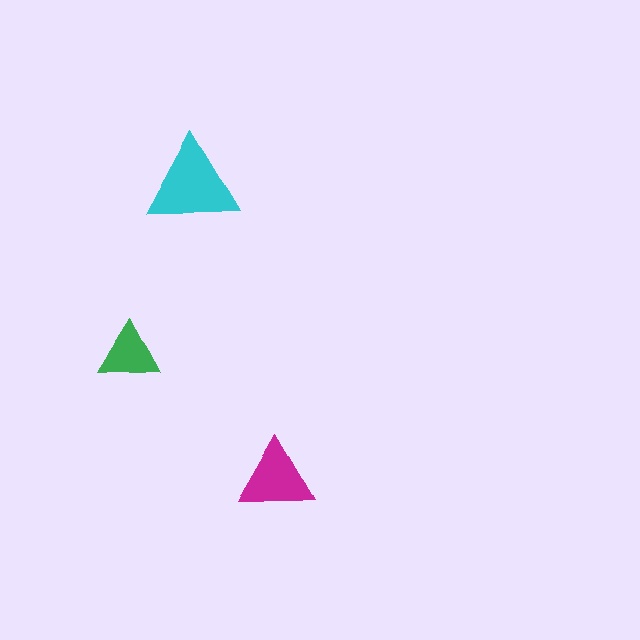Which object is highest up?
The cyan triangle is topmost.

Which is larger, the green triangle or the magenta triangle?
The magenta one.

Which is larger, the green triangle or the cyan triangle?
The cyan one.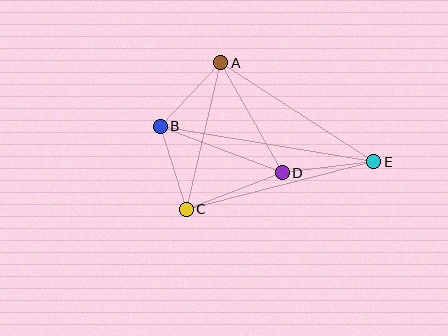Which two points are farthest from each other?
Points B and E are farthest from each other.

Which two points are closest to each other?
Points B and C are closest to each other.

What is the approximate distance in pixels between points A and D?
The distance between A and D is approximately 126 pixels.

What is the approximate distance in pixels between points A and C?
The distance between A and C is approximately 151 pixels.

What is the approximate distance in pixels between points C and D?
The distance between C and D is approximately 103 pixels.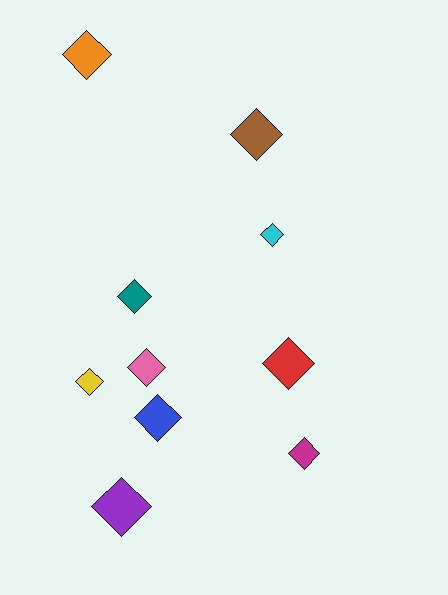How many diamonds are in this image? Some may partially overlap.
There are 10 diamonds.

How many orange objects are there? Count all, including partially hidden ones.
There is 1 orange object.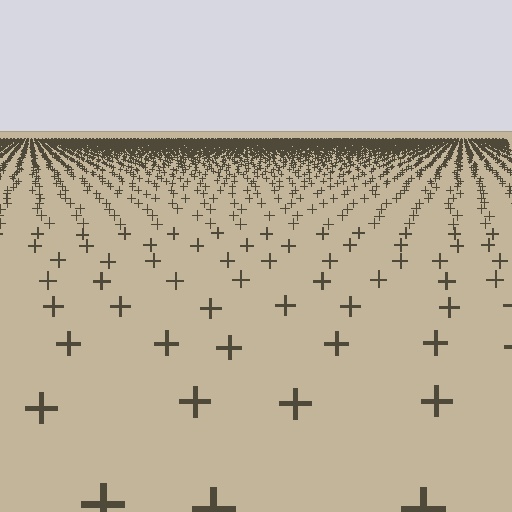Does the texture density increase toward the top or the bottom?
Density increases toward the top.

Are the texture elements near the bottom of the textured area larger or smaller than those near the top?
Larger. Near the bottom, elements are closer to the viewer and appear at a bigger on-screen size.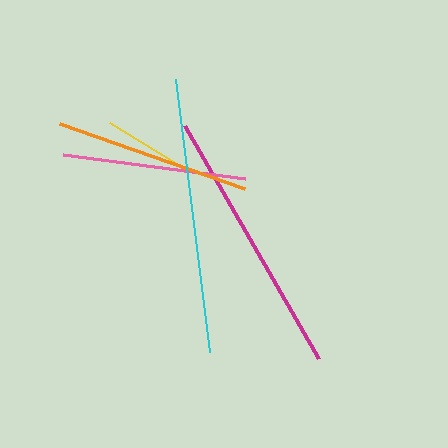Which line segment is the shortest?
The yellow line is the shortest at approximately 94 pixels.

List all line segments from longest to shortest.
From longest to shortest: cyan, magenta, orange, pink, yellow.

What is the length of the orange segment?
The orange segment is approximately 197 pixels long.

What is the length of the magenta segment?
The magenta segment is approximately 269 pixels long.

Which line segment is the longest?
The cyan line is the longest at approximately 275 pixels.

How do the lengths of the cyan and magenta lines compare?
The cyan and magenta lines are approximately the same length.